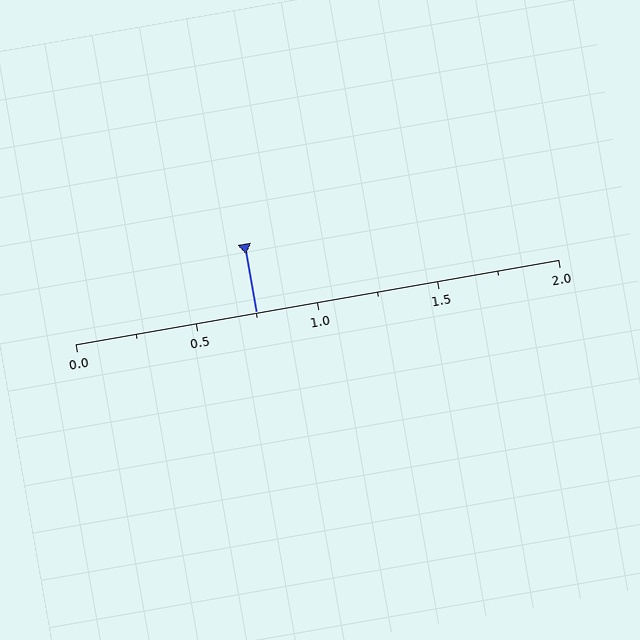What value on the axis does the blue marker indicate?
The marker indicates approximately 0.75.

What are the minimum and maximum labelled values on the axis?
The axis runs from 0.0 to 2.0.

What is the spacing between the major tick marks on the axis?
The major ticks are spaced 0.5 apart.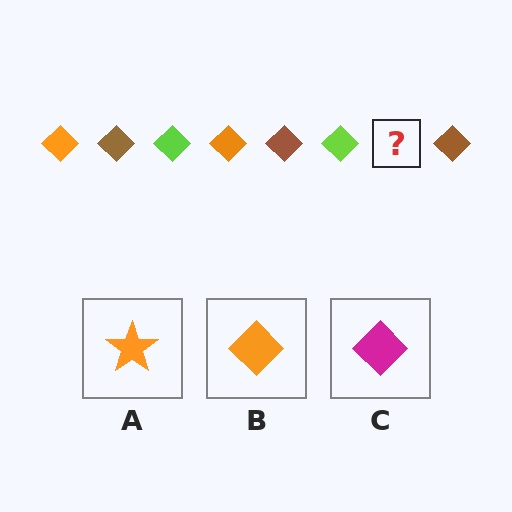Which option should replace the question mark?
Option B.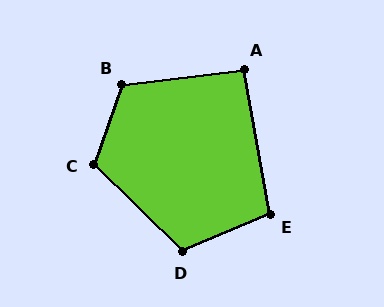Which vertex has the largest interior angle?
B, at approximately 116 degrees.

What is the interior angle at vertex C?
Approximately 116 degrees (obtuse).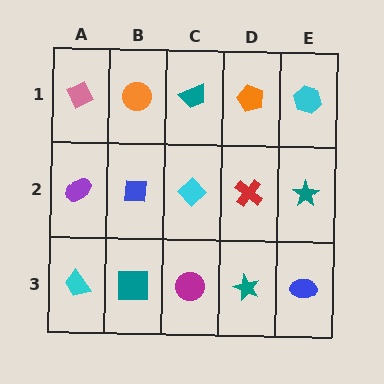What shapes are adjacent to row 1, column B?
A blue square (row 2, column B), a pink diamond (row 1, column A), a teal trapezoid (row 1, column C).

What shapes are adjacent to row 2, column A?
A pink diamond (row 1, column A), a cyan trapezoid (row 3, column A), a blue square (row 2, column B).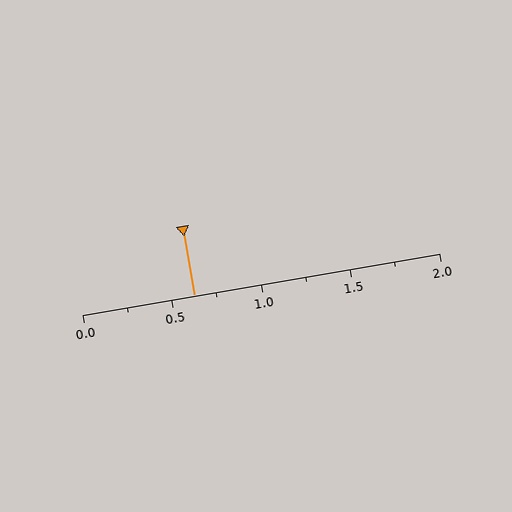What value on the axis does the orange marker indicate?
The marker indicates approximately 0.62.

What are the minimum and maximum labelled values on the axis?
The axis runs from 0.0 to 2.0.